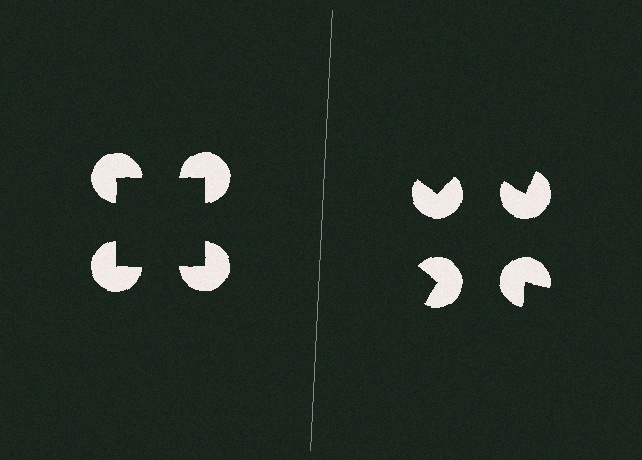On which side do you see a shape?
An illusory square appears on the left side. On the right side the wedge cuts are rotated, so no coherent shape forms.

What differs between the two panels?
The pac-man discs are positioned identically on both sides; only the wedge orientations differ. On the left they align to a square; on the right they are misaligned.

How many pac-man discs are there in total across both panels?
8 — 4 on each side.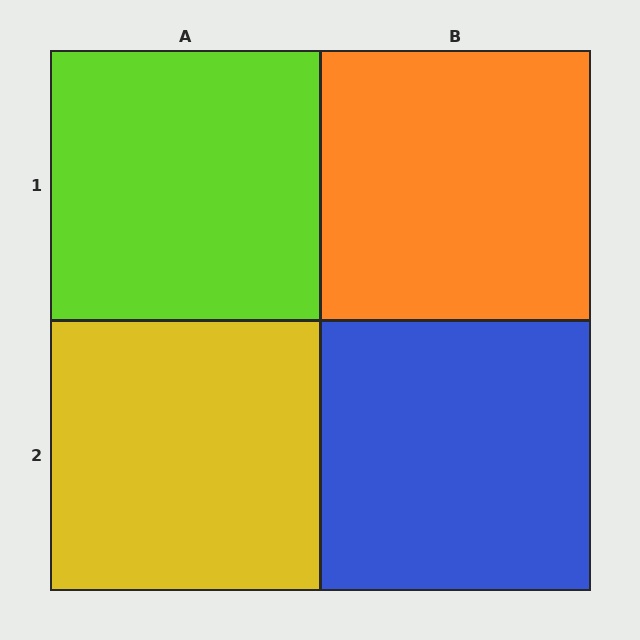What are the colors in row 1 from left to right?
Lime, orange.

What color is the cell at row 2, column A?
Yellow.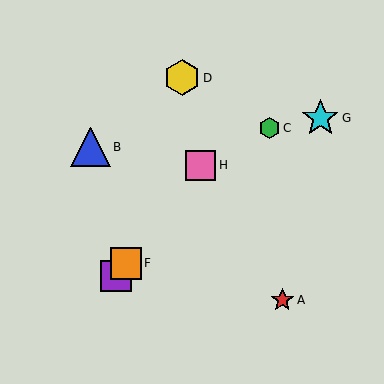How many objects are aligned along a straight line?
3 objects (E, F, H) are aligned along a straight line.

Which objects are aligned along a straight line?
Objects E, F, H are aligned along a straight line.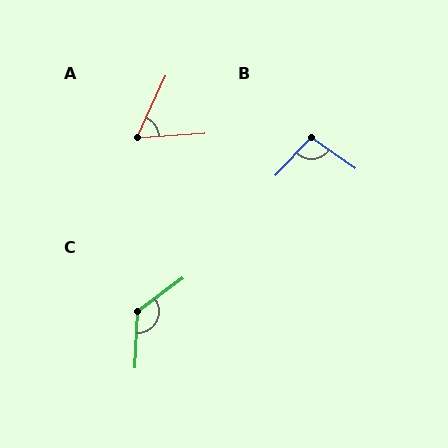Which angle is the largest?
C, at approximately 129 degrees.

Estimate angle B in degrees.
Approximately 98 degrees.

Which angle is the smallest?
A, at approximately 61 degrees.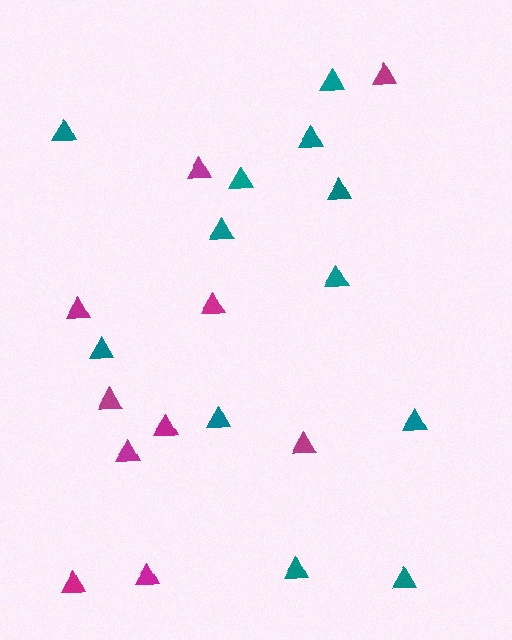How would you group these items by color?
There are 2 groups: one group of teal triangles (12) and one group of magenta triangles (10).